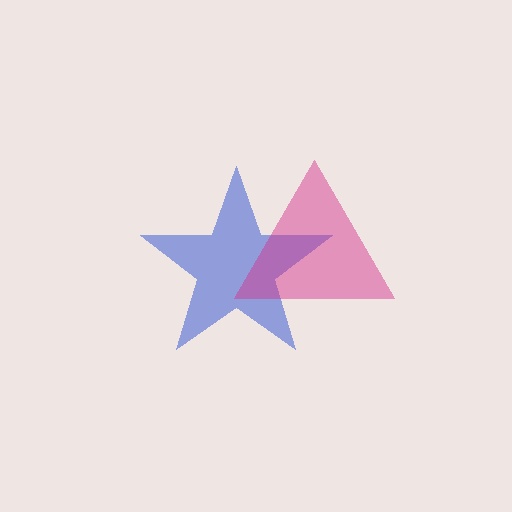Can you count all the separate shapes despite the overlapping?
Yes, there are 2 separate shapes.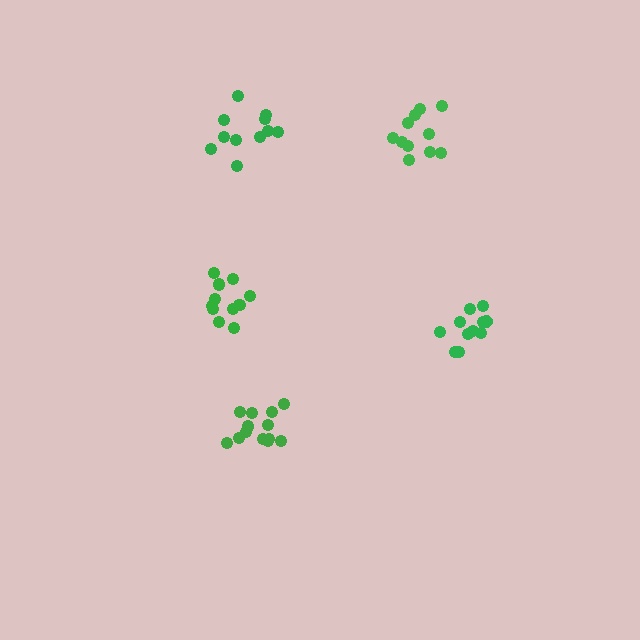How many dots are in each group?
Group 1: 11 dots, Group 2: 11 dots, Group 3: 11 dots, Group 4: 13 dots, Group 5: 11 dots (57 total).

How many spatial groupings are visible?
There are 5 spatial groupings.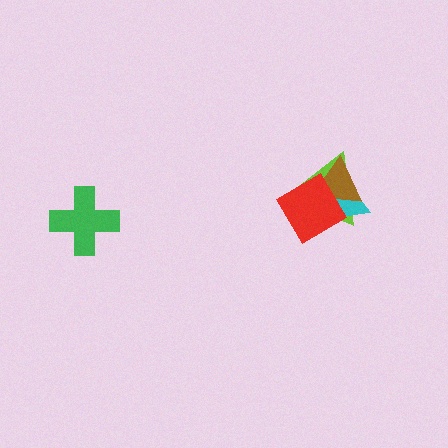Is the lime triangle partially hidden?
Yes, it is partially covered by another shape.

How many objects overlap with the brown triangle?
3 objects overlap with the brown triangle.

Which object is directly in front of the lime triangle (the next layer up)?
The cyan triangle is directly in front of the lime triangle.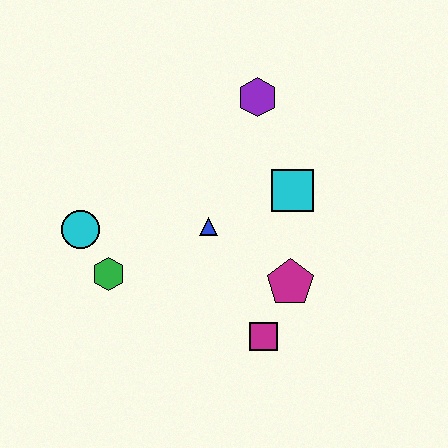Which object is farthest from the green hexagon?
The purple hexagon is farthest from the green hexagon.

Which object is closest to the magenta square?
The magenta pentagon is closest to the magenta square.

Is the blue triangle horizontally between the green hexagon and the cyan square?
Yes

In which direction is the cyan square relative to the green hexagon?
The cyan square is to the right of the green hexagon.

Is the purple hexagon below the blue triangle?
No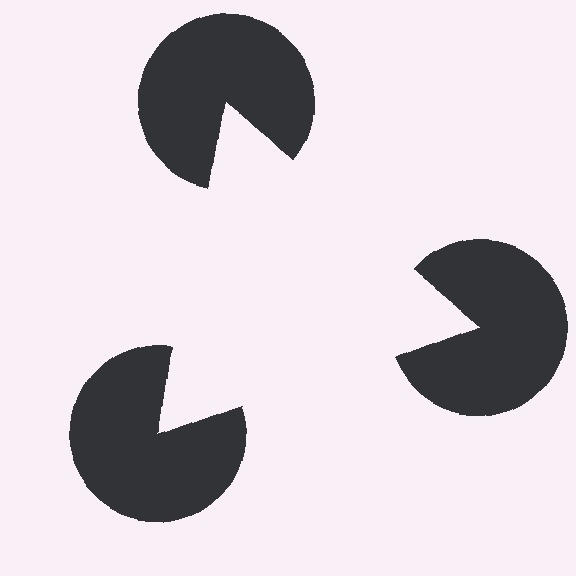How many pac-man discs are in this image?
There are 3 — one at each vertex of the illusory triangle.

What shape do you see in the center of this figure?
An illusory triangle — its edges are inferred from the aligned wedge cuts in the pac-man discs, not physically drawn.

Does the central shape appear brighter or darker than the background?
It typically appears slightly brighter than the background, even though no actual brightness change is drawn.